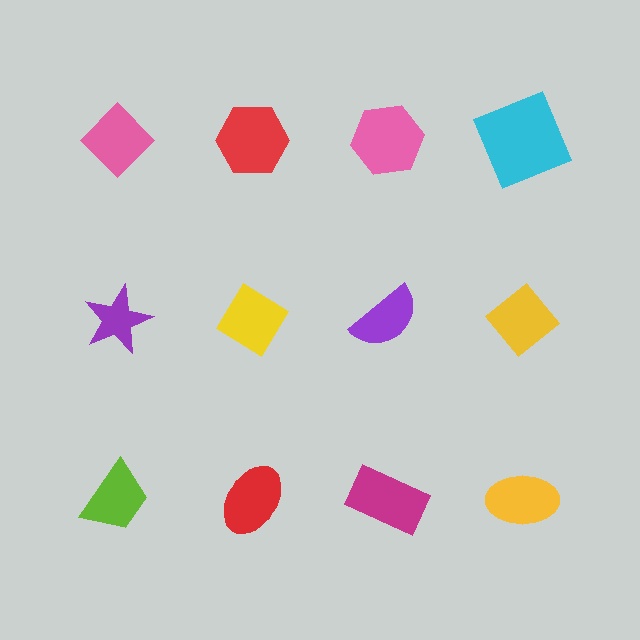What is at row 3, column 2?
A red ellipse.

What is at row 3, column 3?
A magenta rectangle.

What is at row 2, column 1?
A purple star.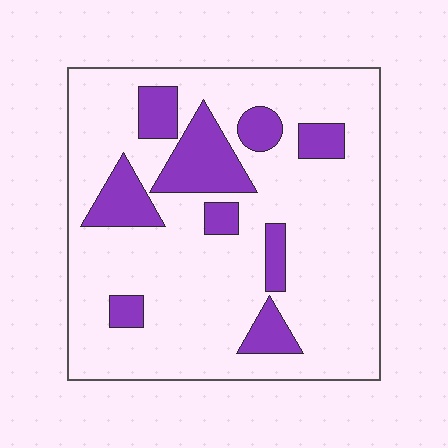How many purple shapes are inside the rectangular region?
9.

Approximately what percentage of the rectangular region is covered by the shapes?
Approximately 20%.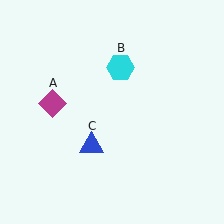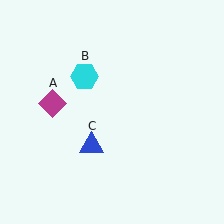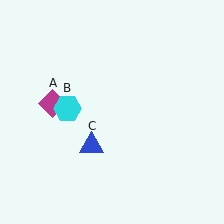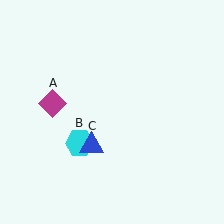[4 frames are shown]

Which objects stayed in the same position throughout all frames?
Magenta diamond (object A) and blue triangle (object C) remained stationary.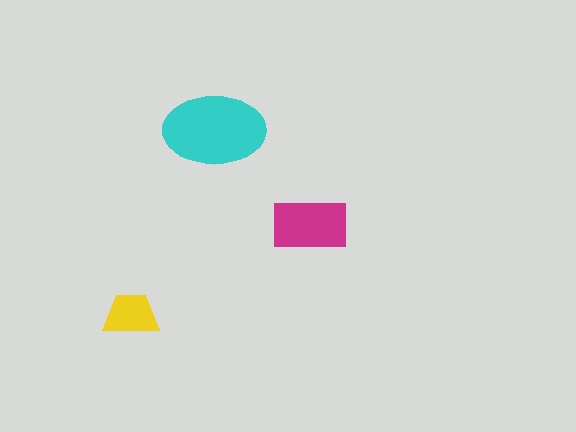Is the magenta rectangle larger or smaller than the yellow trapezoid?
Larger.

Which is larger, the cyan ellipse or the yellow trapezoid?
The cyan ellipse.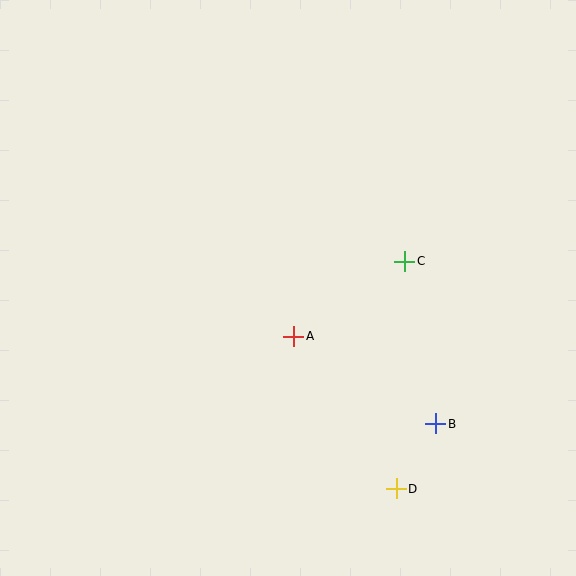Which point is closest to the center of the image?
Point A at (294, 336) is closest to the center.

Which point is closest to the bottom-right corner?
Point D is closest to the bottom-right corner.